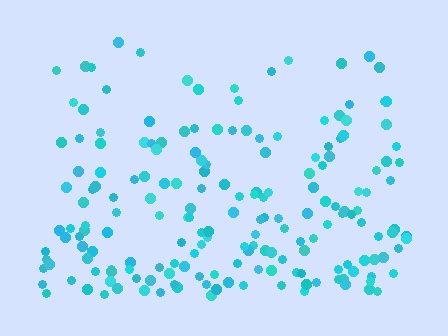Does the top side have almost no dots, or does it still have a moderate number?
Still a moderate number, just noticeably fewer than the bottom.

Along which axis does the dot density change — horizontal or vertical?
Vertical.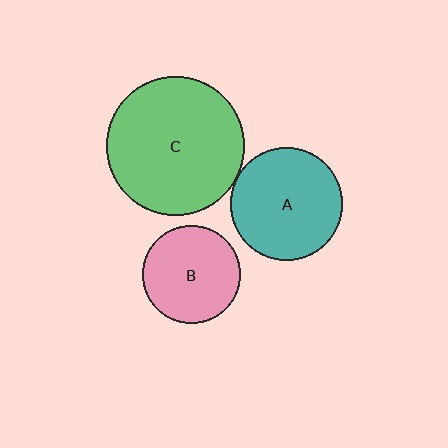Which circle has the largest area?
Circle C (green).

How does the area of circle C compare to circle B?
Approximately 2.0 times.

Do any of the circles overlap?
No, none of the circles overlap.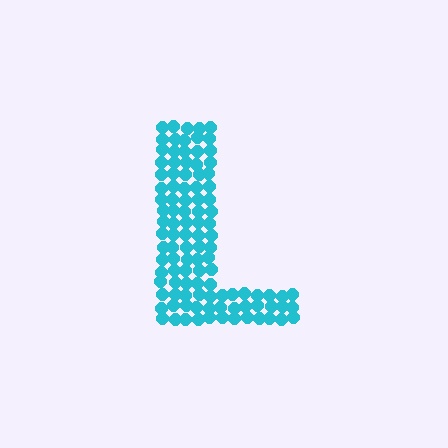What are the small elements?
The small elements are circles.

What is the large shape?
The large shape is the letter L.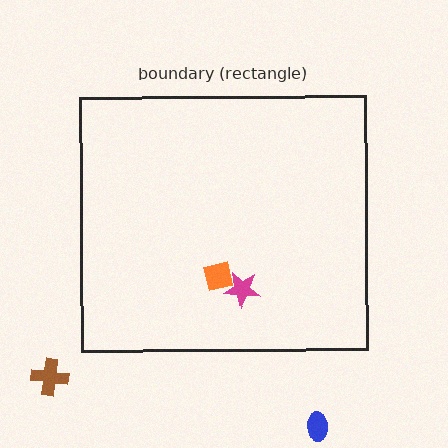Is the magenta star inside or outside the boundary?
Inside.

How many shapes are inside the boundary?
2 inside, 2 outside.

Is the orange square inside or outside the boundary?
Inside.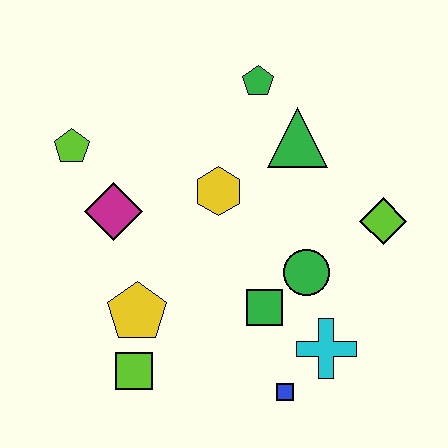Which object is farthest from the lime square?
The green pentagon is farthest from the lime square.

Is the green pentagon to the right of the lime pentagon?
Yes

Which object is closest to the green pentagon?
The green triangle is closest to the green pentagon.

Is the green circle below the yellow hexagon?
Yes